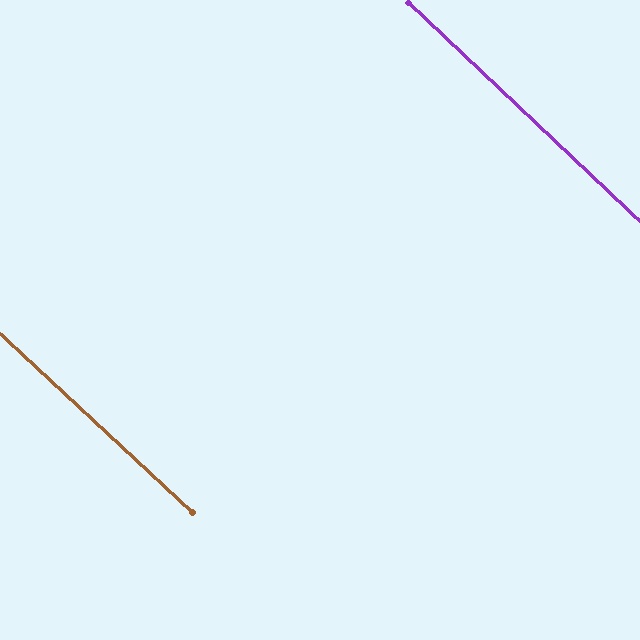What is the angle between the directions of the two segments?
Approximately 1 degree.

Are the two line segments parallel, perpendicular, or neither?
Parallel — their directions differ by only 0.6°.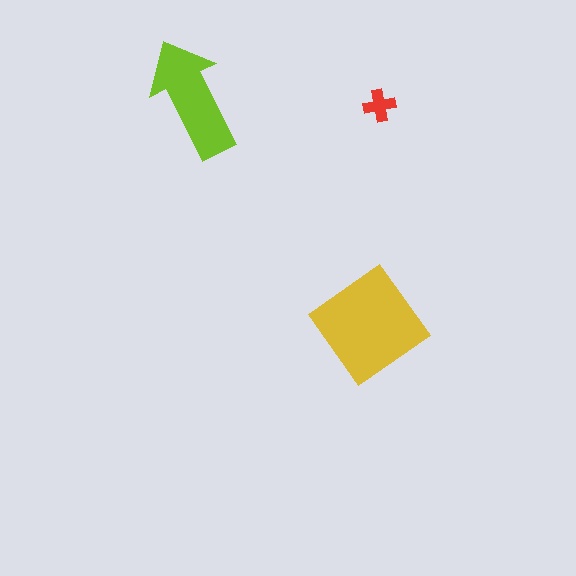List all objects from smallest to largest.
The red cross, the lime arrow, the yellow diamond.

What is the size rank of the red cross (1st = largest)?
3rd.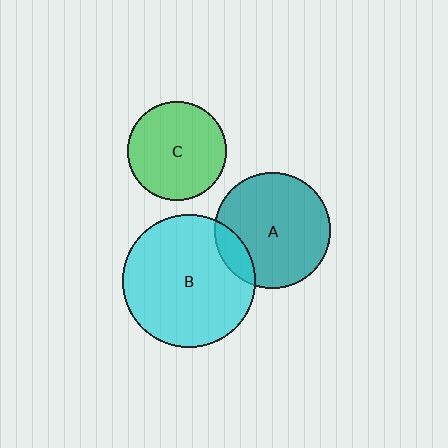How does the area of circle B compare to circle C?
Approximately 1.8 times.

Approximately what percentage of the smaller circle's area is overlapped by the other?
Approximately 15%.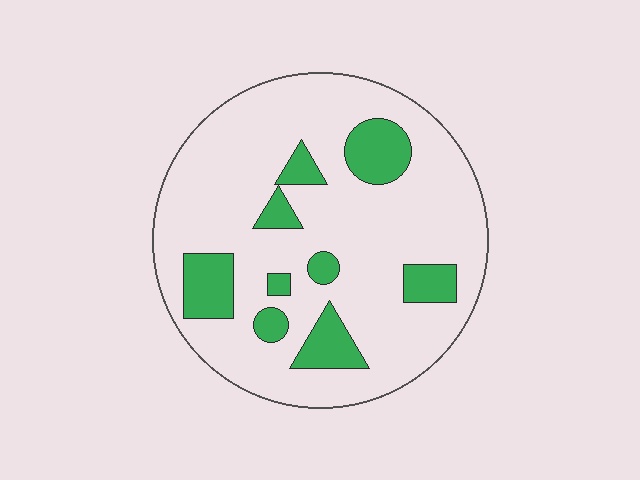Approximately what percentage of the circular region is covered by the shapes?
Approximately 20%.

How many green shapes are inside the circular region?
9.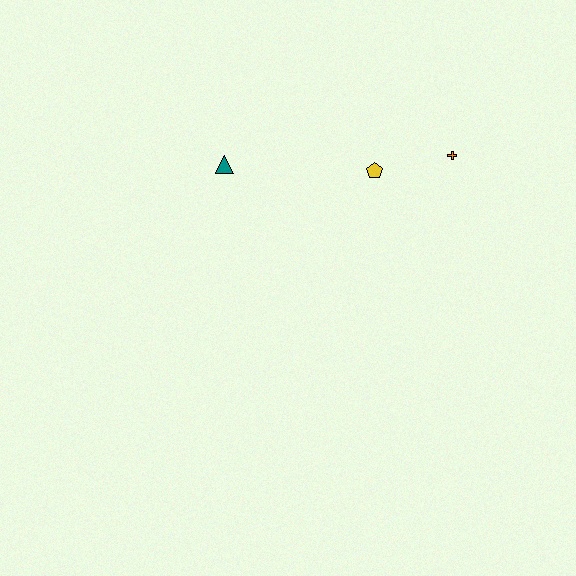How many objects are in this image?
There are 3 objects.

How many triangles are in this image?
There is 1 triangle.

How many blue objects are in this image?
There are no blue objects.